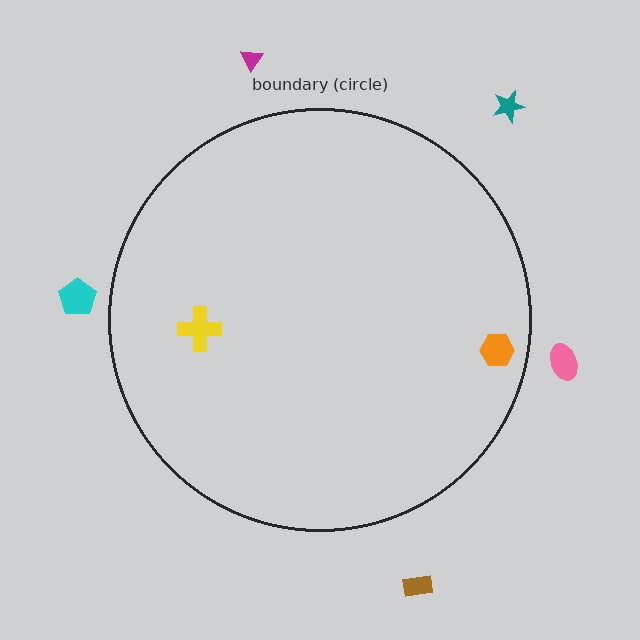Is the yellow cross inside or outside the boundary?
Inside.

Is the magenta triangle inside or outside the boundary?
Outside.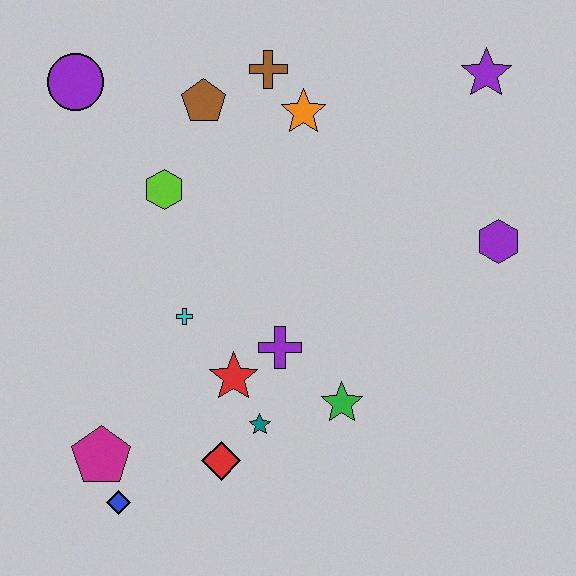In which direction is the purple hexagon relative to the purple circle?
The purple hexagon is to the right of the purple circle.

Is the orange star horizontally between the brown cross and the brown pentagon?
No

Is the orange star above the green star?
Yes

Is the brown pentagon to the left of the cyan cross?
No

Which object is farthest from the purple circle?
The purple hexagon is farthest from the purple circle.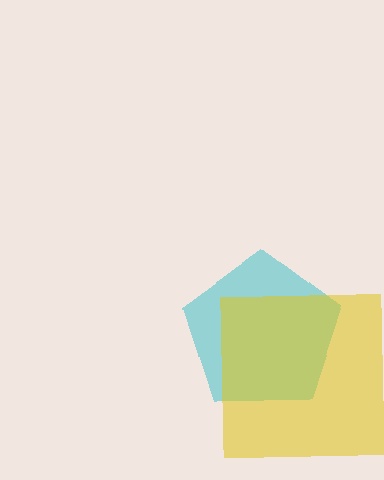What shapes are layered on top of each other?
The layered shapes are: a cyan pentagon, a yellow square.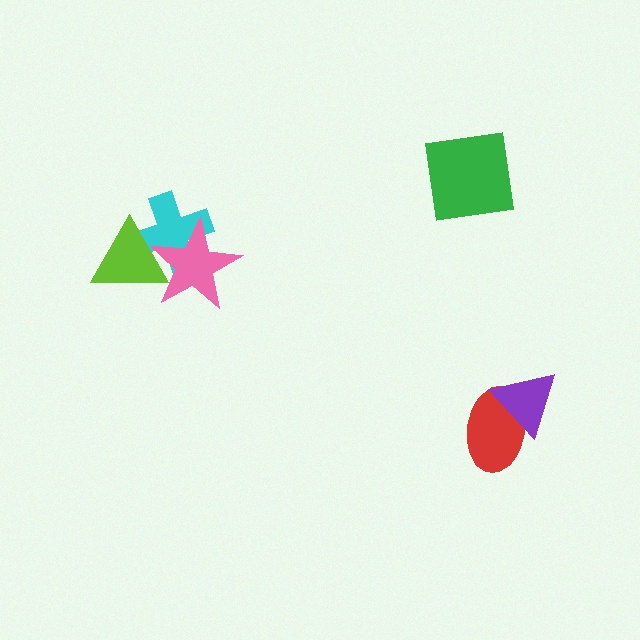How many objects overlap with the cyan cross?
2 objects overlap with the cyan cross.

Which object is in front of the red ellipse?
The purple triangle is in front of the red ellipse.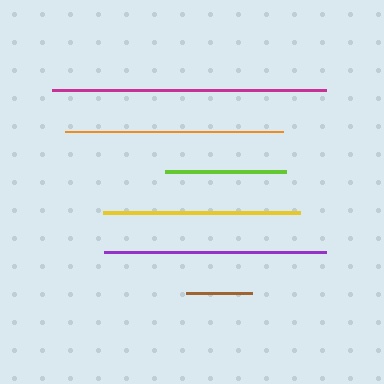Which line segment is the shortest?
The brown line is the shortest at approximately 65 pixels.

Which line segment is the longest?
The magenta line is the longest at approximately 274 pixels.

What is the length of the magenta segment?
The magenta segment is approximately 274 pixels long.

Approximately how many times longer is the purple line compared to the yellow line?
The purple line is approximately 1.1 times the length of the yellow line.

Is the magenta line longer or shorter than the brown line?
The magenta line is longer than the brown line.